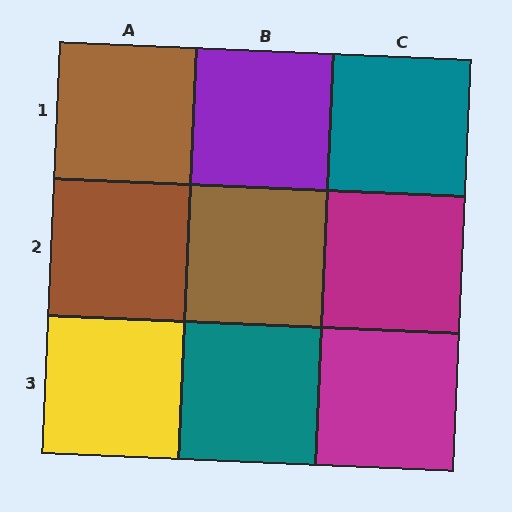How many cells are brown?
3 cells are brown.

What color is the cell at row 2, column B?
Brown.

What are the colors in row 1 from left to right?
Brown, purple, teal.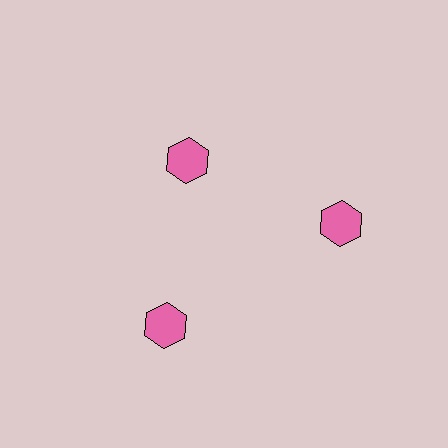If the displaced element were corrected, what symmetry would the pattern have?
It would have 3-fold rotational symmetry — the pattern would map onto itself every 120 degrees.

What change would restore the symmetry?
The symmetry would be restored by moving it outward, back onto the ring so that all 3 hexagons sit at equal angles and equal distance from the center.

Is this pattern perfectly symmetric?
No. The 3 pink hexagons are arranged in a ring, but one element near the 11 o'clock position is pulled inward toward the center, breaking the 3-fold rotational symmetry.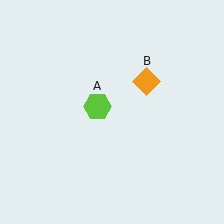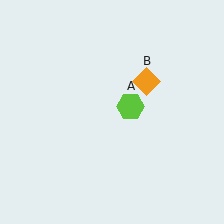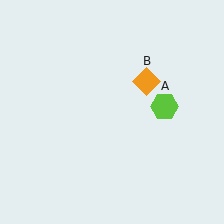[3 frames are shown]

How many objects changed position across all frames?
1 object changed position: lime hexagon (object A).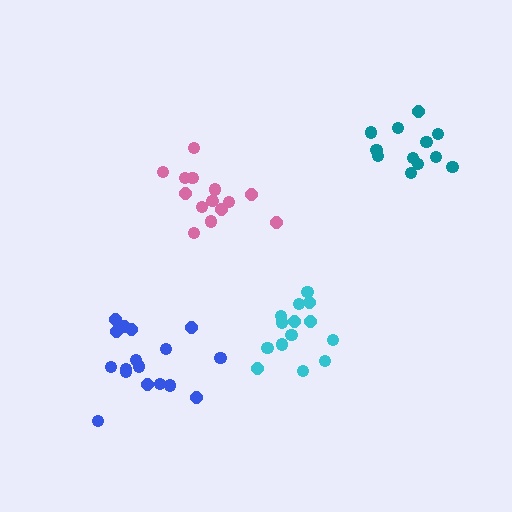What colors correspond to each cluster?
The clusters are colored: pink, teal, blue, cyan.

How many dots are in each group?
Group 1: 14 dots, Group 2: 12 dots, Group 3: 17 dots, Group 4: 14 dots (57 total).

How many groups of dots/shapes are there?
There are 4 groups.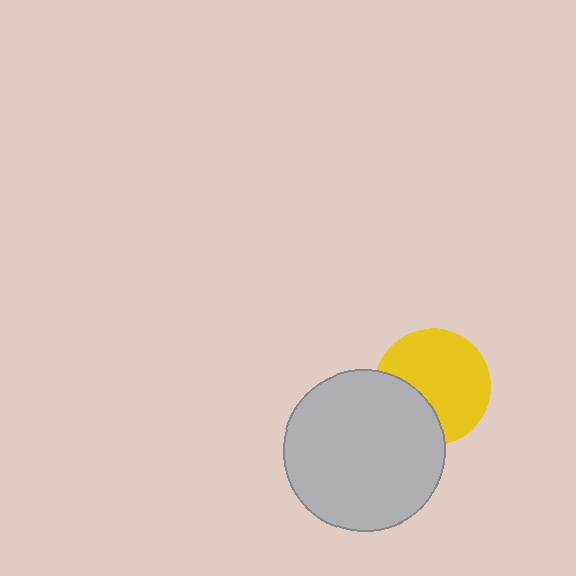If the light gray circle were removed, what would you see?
You would see the complete yellow circle.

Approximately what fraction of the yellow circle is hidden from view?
Roughly 31% of the yellow circle is hidden behind the light gray circle.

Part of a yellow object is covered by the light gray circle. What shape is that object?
It is a circle.